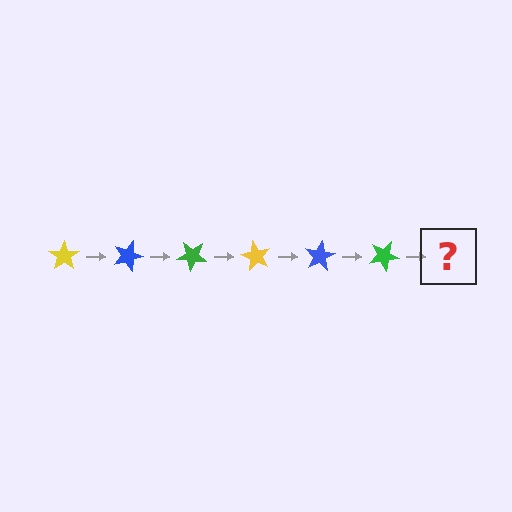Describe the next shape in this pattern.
It should be a yellow star, rotated 120 degrees from the start.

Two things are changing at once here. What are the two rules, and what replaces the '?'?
The two rules are that it rotates 20 degrees each step and the color cycles through yellow, blue, and green. The '?' should be a yellow star, rotated 120 degrees from the start.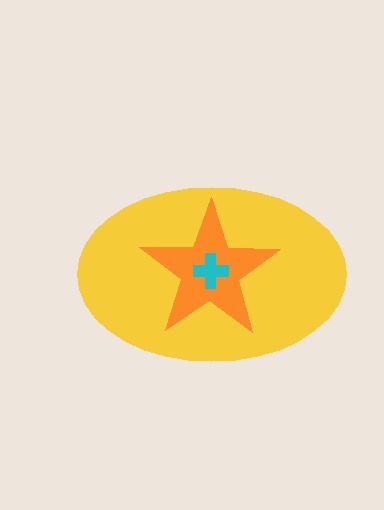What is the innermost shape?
The cyan cross.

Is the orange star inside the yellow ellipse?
Yes.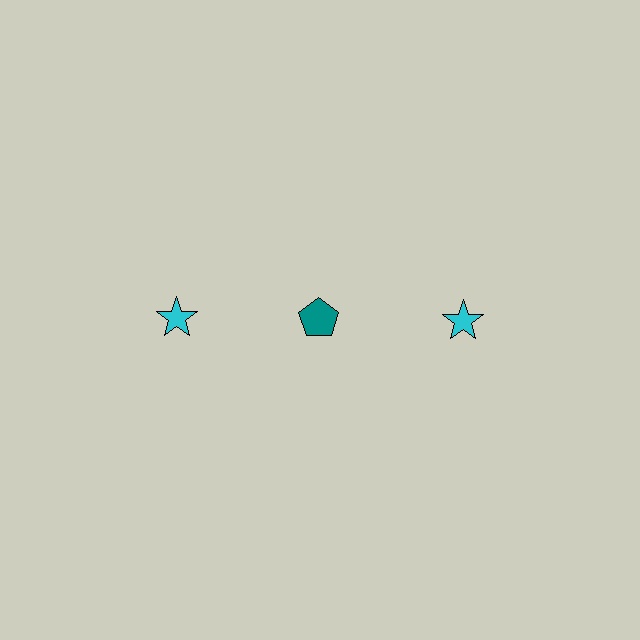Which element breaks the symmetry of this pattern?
The teal pentagon in the top row, second from left column breaks the symmetry. All other shapes are cyan stars.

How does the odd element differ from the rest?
It differs in both color (teal instead of cyan) and shape (pentagon instead of star).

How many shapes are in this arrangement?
There are 3 shapes arranged in a grid pattern.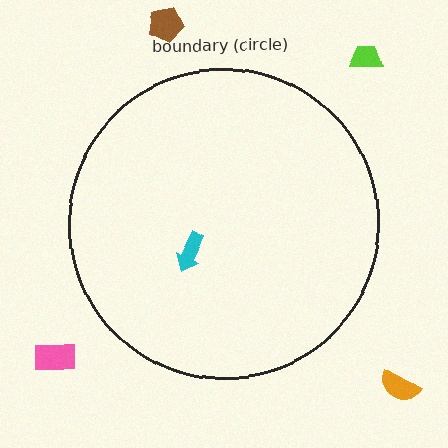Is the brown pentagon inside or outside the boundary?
Outside.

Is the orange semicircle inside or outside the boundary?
Outside.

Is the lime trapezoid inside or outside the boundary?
Outside.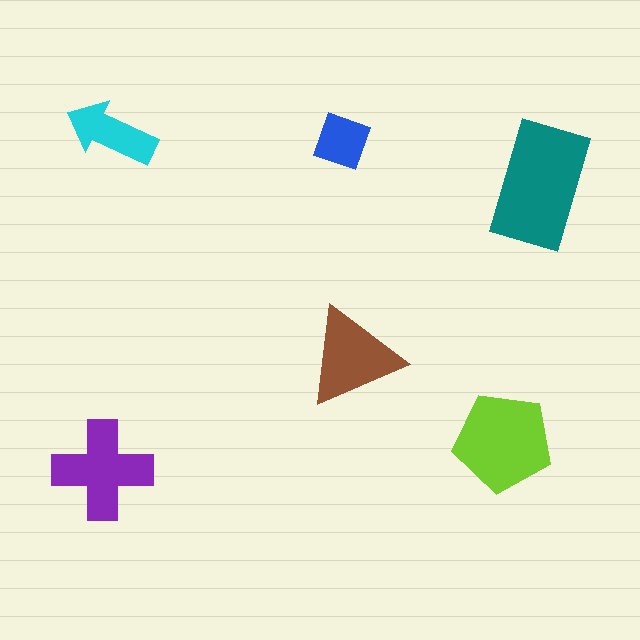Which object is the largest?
The teal rectangle.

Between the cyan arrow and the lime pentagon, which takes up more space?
The lime pentagon.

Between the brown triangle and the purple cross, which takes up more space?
The purple cross.